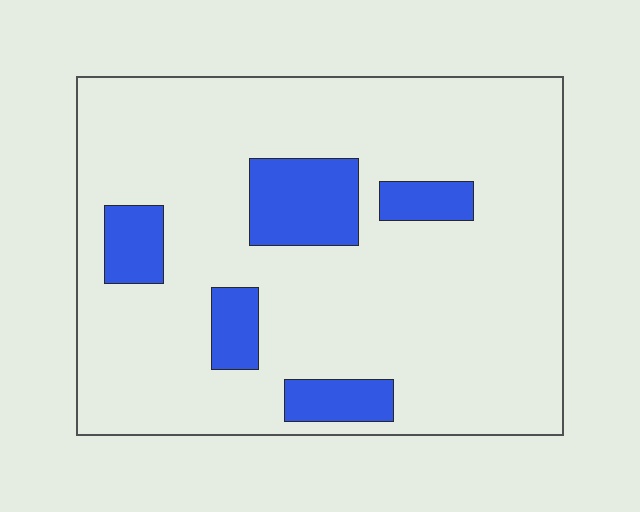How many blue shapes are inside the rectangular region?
5.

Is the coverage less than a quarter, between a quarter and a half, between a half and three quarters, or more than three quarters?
Less than a quarter.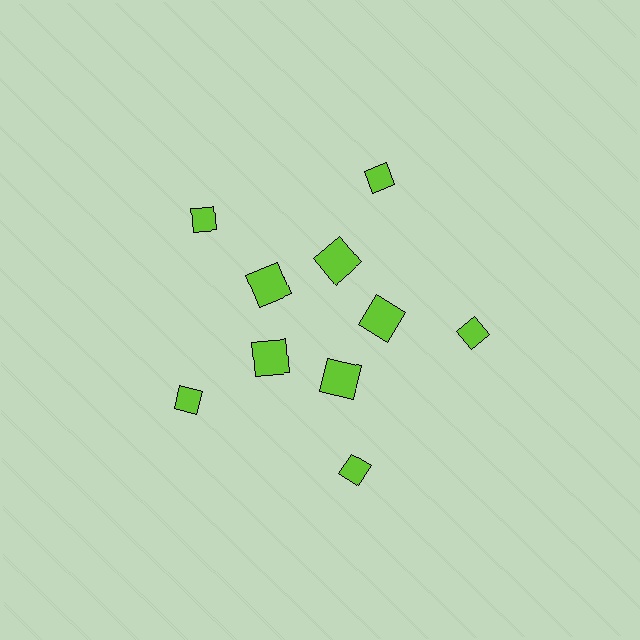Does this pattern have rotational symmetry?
Yes, this pattern has 5-fold rotational symmetry. It looks the same after rotating 72 degrees around the center.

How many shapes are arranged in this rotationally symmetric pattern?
There are 10 shapes, arranged in 5 groups of 2.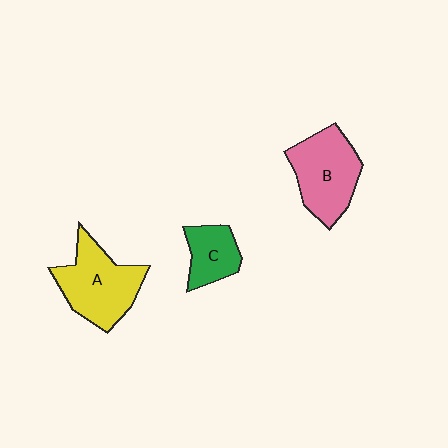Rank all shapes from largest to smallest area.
From largest to smallest: A (yellow), B (pink), C (green).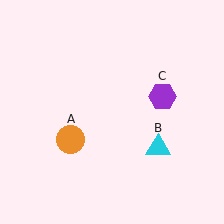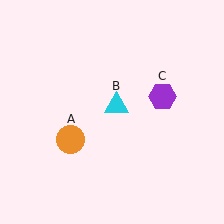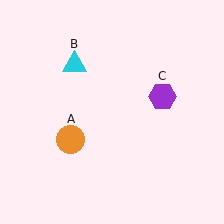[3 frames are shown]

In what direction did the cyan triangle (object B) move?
The cyan triangle (object B) moved up and to the left.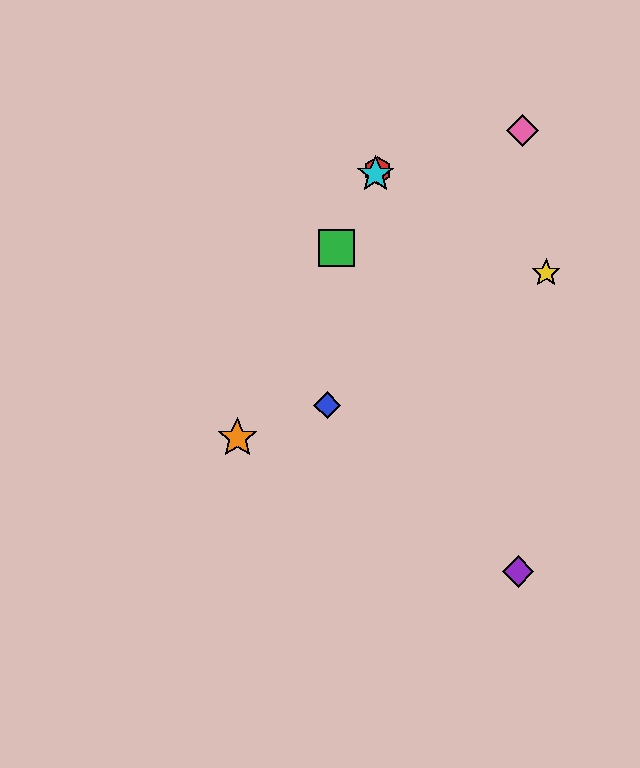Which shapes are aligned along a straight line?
The red hexagon, the green square, the orange star, the cyan star are aligned along a straight line.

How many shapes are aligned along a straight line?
4 shapes (the red hexagon, the green square, the orange star, the cyan star) are aligned along a straight line.